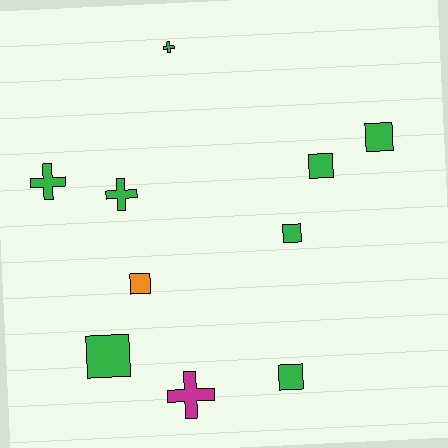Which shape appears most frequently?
Square, with 6 objects.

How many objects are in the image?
There are 10 objects.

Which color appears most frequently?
Green, with 8 objects.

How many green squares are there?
There are 5 green squares.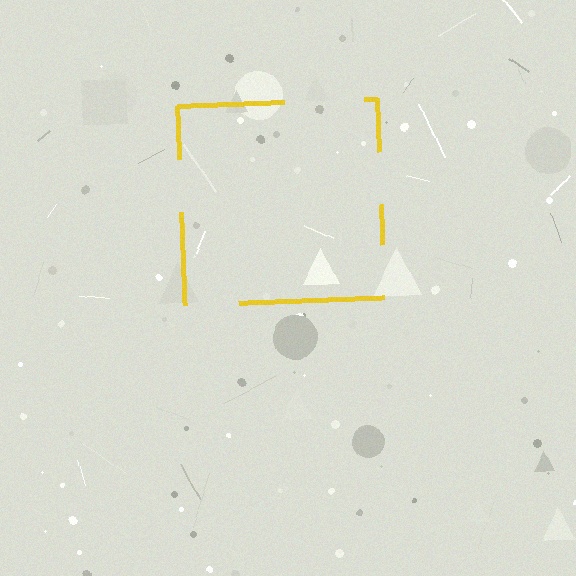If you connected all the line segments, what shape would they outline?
They would outline a square.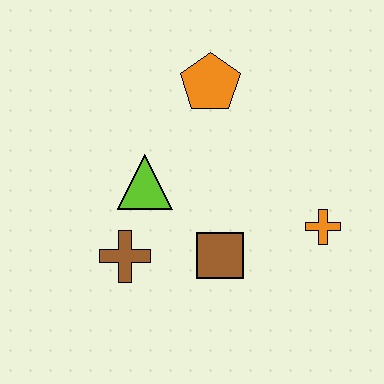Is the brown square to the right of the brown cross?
Yes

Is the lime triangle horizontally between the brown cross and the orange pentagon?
Yes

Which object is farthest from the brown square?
The orange pentagon is farthest from the brown square.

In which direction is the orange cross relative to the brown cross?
The orange cross is to the right of the brown cross.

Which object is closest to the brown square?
The brown cross is closest to the brown square.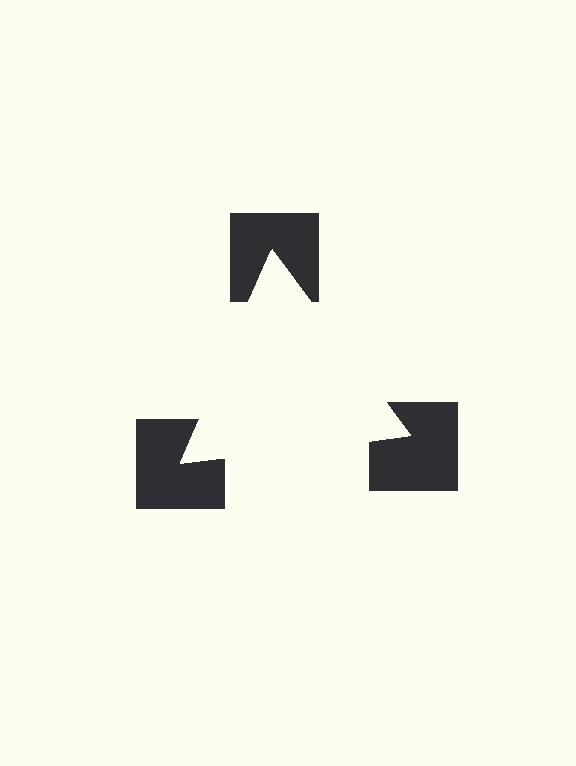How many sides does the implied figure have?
3 sides.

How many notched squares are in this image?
There are 3 — one at each vertex of the illusory triangle.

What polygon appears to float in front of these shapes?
An illusory triangle — its edges are inferred from the aligned wedge cuts in the notched squares, not physically drawn.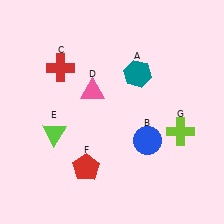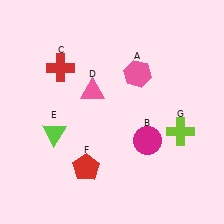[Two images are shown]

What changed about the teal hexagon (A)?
In Image 1, A is teal. In Image 2, it changed to pink.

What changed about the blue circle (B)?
In Image 1, B is blue. In Image 2, it changed to magenta.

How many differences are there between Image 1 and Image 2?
There are 2 differences between the two images.